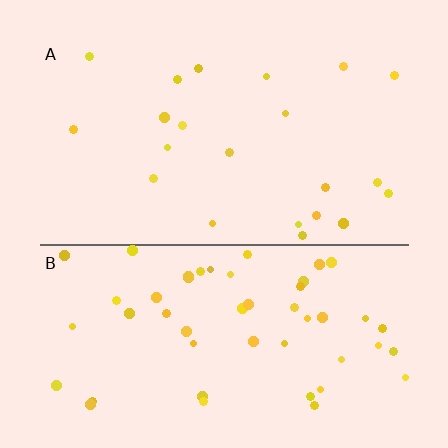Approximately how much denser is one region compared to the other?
Approximately 2.4× — region B over region A.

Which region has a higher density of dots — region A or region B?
B (the bottom).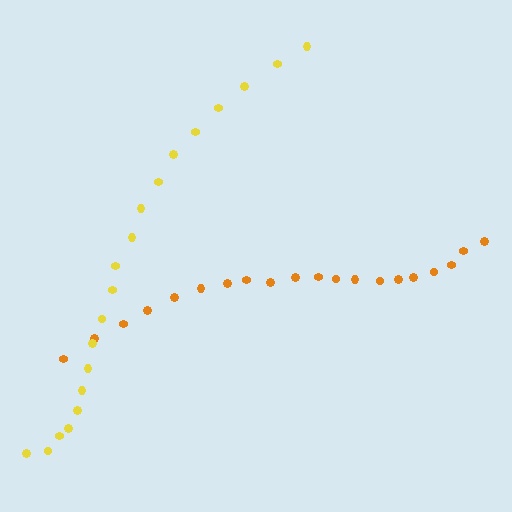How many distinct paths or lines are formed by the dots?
There are 2 distinct paths.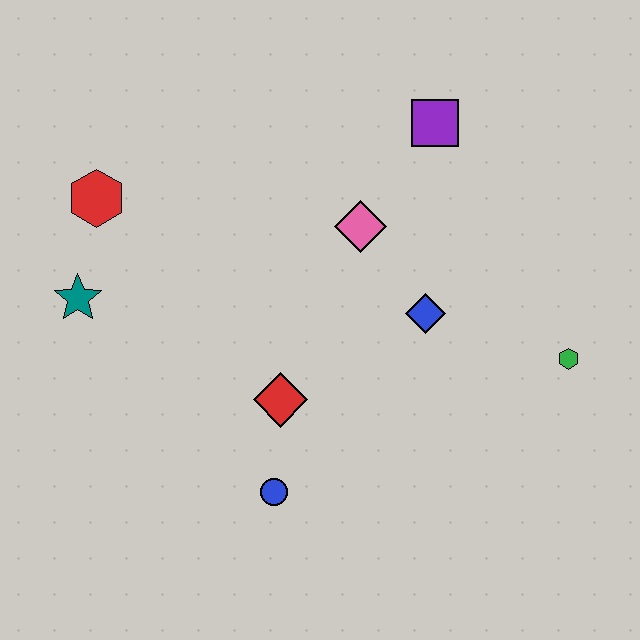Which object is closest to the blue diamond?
The pink diamond is closest to the blue diamond.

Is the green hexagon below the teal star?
Yes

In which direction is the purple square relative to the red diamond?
The purple square is above the red diamond.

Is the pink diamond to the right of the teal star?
Yes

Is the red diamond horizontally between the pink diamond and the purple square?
No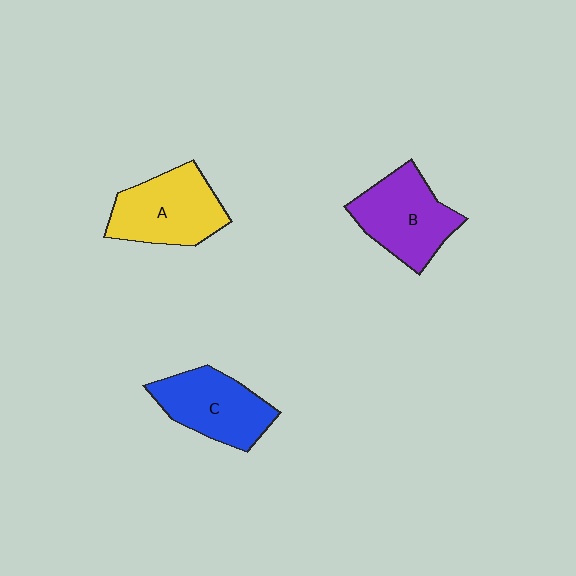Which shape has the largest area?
Shape A (yellow).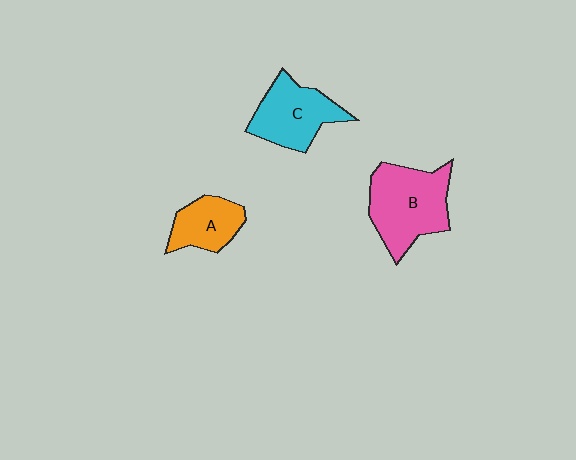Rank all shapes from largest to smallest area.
From largest to smallest: B (pink), C (cyan), A (orange).